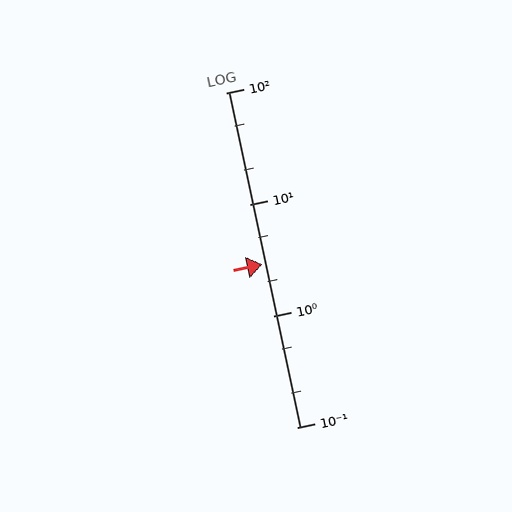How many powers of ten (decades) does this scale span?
The scale spans 3 decades, from 0.1 to 100.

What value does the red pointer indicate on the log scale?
The pointer indicates approximately 2.9.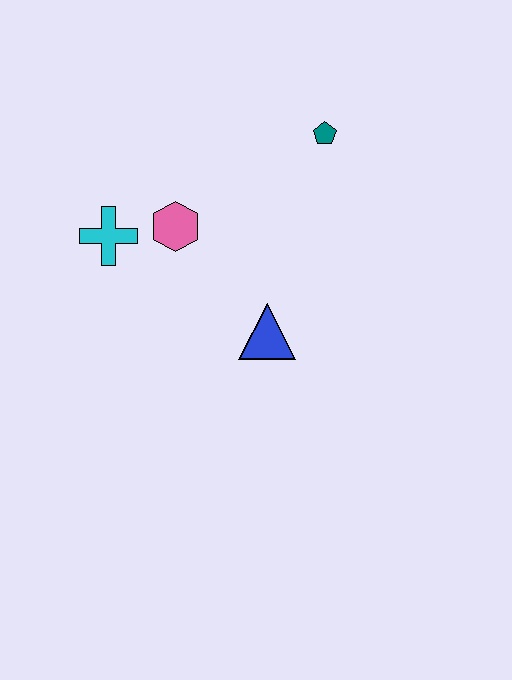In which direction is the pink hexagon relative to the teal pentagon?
The pink hexagon is to the left of the teal pentagon.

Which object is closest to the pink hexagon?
The cyan cross is closest to the pink hexagon.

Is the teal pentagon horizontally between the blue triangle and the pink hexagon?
No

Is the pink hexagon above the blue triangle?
Yes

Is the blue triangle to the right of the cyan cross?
Yes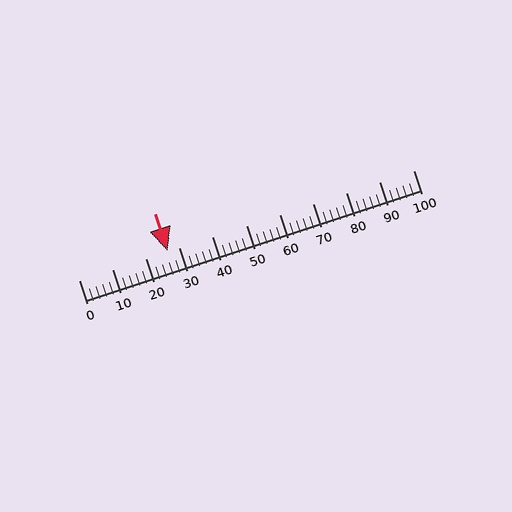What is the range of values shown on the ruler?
The ruler shows values from 0 to 100.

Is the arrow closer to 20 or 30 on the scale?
The arrow is closer to 30.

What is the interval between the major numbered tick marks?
The major tick marks are spaced 10 units apart.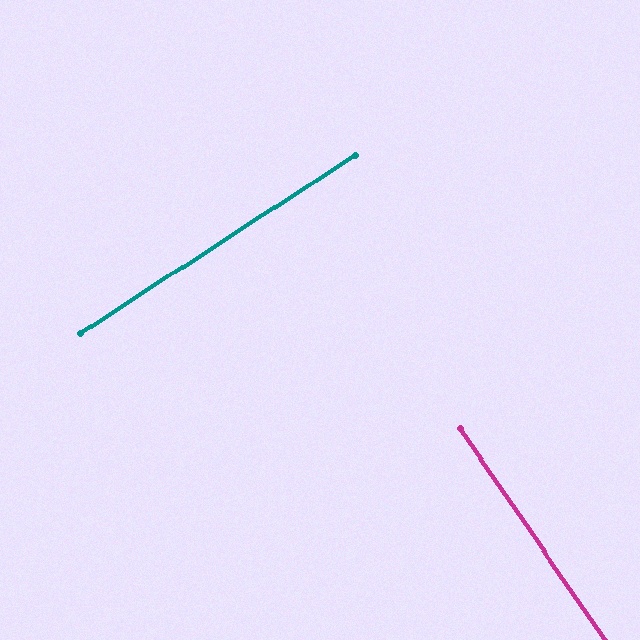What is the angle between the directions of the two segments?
Approximately 89 degrees.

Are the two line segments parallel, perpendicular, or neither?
Perpendicular — they meet at approximately 89°.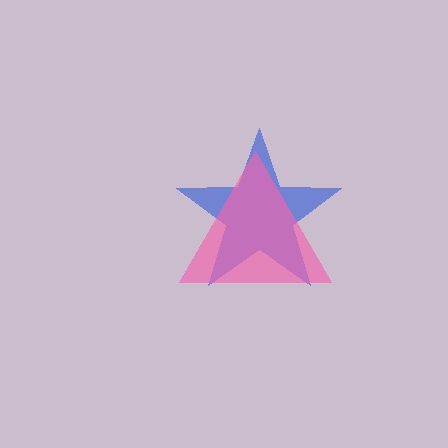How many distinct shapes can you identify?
There are 2 distinct shapes: a blue star, a pink triangle.